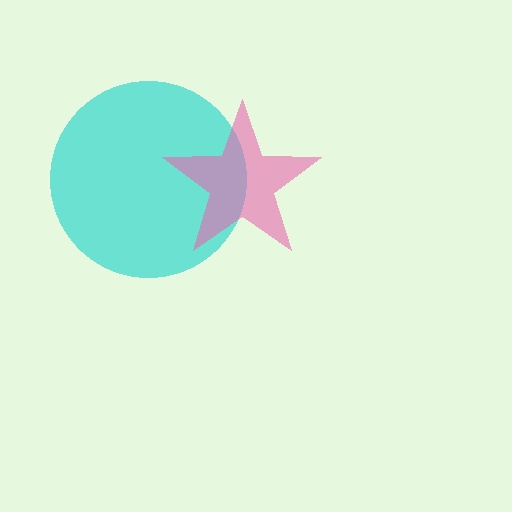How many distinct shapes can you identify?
There are 2 distinct shapes: a cyan circle, a pink star.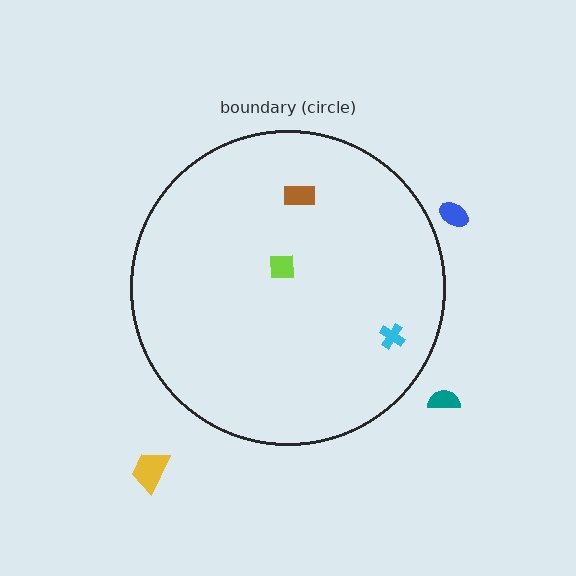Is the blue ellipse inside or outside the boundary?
Outside.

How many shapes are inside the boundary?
3 inside, 3 outside.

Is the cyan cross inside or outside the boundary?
Inside.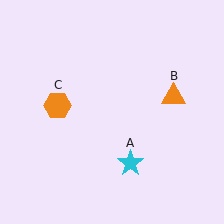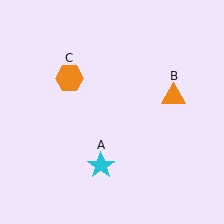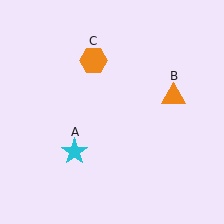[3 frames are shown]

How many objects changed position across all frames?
2 objects changed position: cyan star (object A), orange hexagon (object C).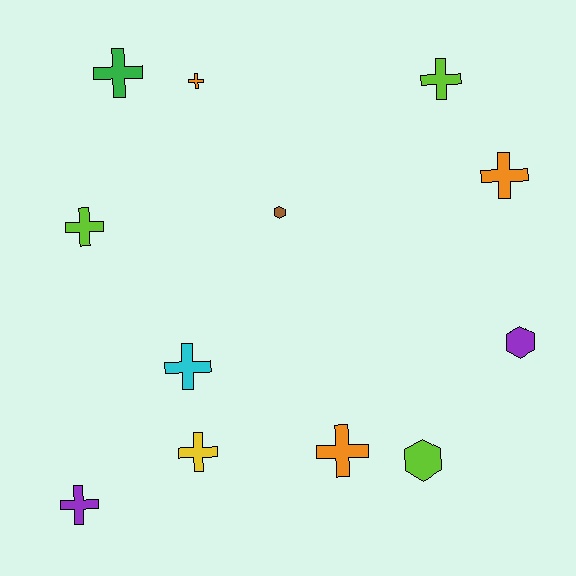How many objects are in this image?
There are 12 objects.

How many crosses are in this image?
There are 9 crosses.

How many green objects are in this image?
There is 1 green object.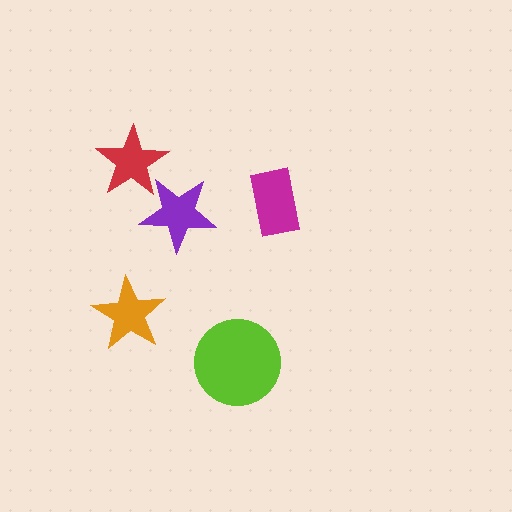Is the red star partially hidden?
Yes, it is partially covered by another shape.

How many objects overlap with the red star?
1 object overlaps with the red star.